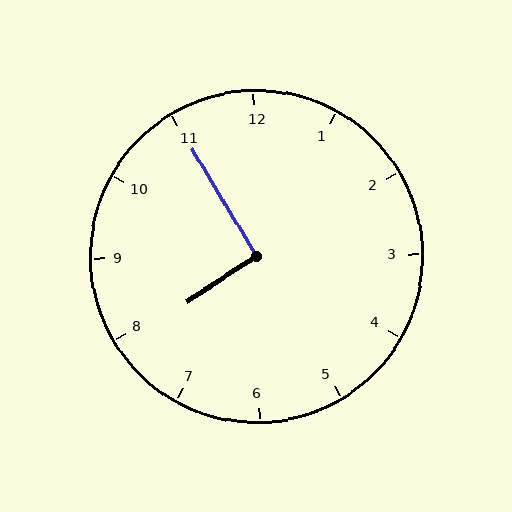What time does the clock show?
7:55.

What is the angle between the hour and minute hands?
Approximately 92 degrees.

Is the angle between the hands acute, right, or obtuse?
It is right.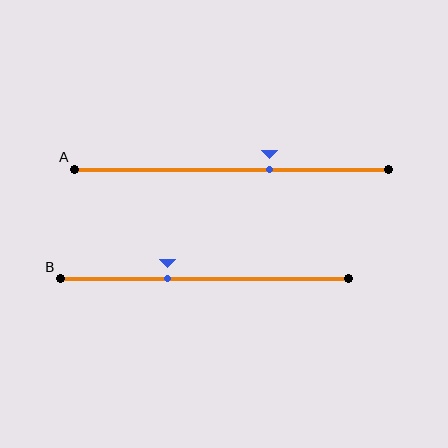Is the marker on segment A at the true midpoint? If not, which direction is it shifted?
No, the marker on segment A is shifted to the right by about 12% of the segment length.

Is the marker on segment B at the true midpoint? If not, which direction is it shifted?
No, the marker on segment B is shifted to the left by about 13% of the segment length.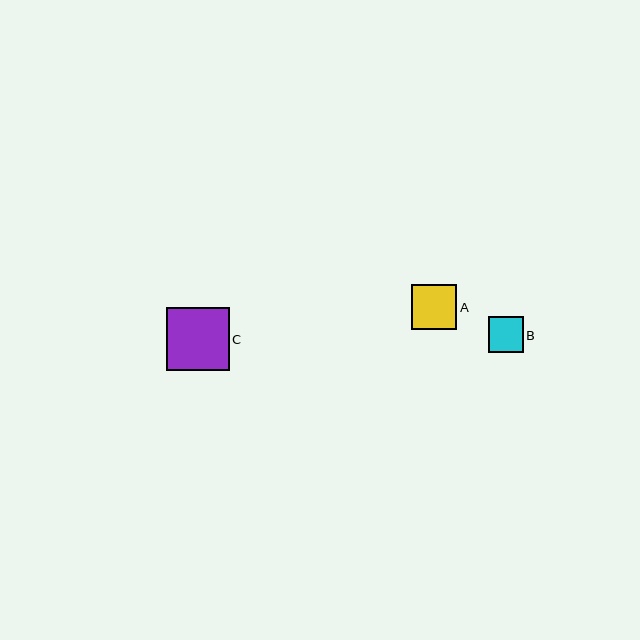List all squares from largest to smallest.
From largest to smallest: C, A, B.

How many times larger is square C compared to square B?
Square C is approximately 1.8 times the size of square B.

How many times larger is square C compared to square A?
Square C is approximately 1.4 times the size of square A.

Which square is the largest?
Square C is the largest with a size of approximately 63 pixels.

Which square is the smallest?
Square B is the smallest with a size of approximately 35 pixels.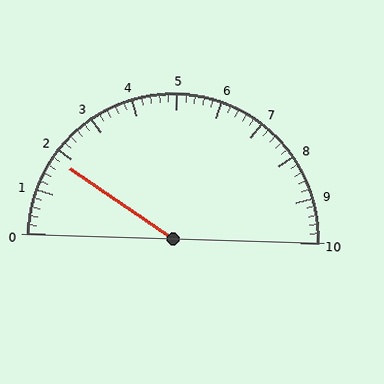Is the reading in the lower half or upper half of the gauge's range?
The reading is in the lower half of the range (0 to 10).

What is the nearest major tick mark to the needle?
The nearest major tick mark is 2.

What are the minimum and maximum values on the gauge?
The gauge ranges from 0 to 10.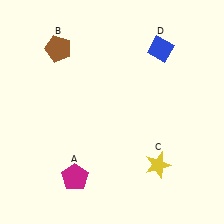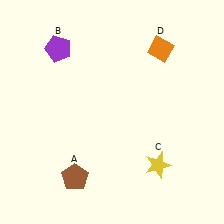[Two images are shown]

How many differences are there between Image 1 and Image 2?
There are 3 differences between the two images.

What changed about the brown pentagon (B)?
In Image 1, B is brown. In Image 2, it changed to purple.